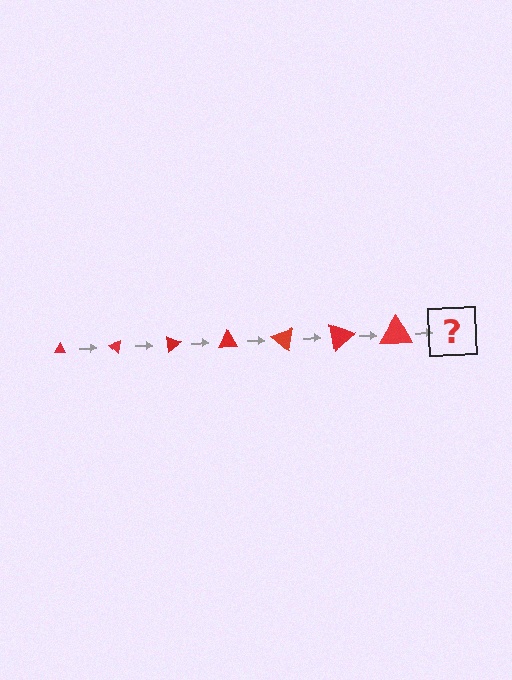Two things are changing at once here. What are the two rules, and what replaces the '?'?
The two rules are that the triangle grows larger each step and it rotates 40 degrees each step. The '?' should be a triangle, larger than the previous one and rotated 280 degrees from the start.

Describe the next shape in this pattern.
It should be a triangle, larger than the previous one and rotated 280 degrees from the start.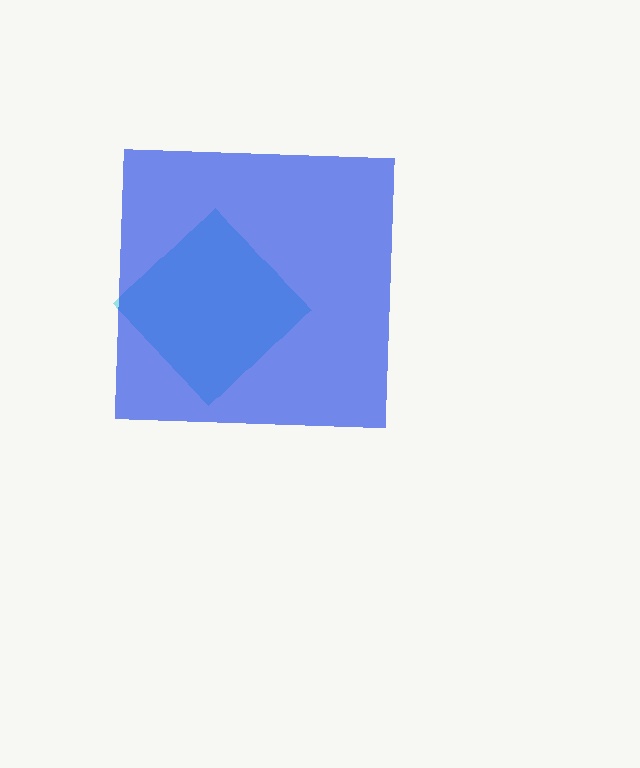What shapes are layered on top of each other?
The layered shapes are: a cyan diamond, a blue square.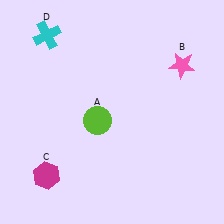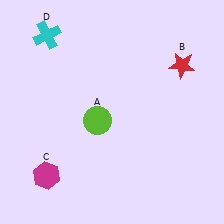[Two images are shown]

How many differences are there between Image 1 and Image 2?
There is 1 difference between the two images.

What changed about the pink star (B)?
In Image 1, B is pink. In Image 2, it changed to red.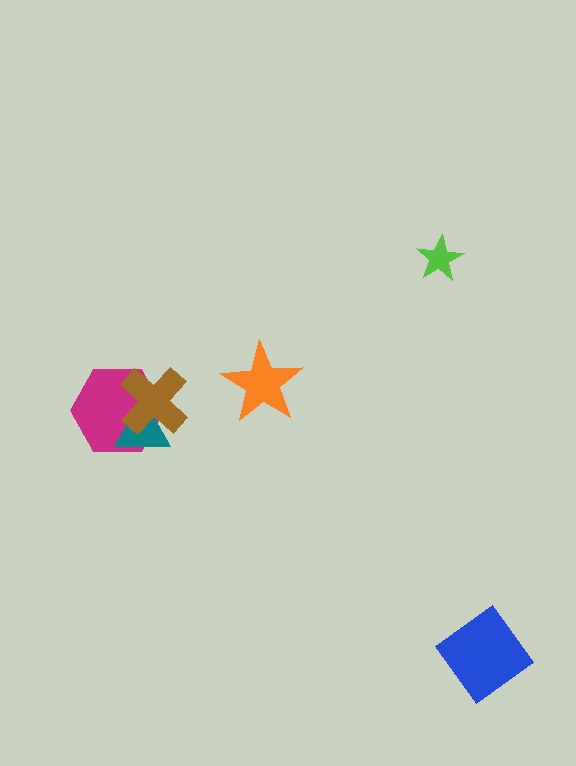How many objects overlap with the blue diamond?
0 objects overlap with the blue diamond.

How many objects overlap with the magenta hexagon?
2 objects overlap with the magenta hexagon.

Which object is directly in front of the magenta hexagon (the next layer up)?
The teal triangle is directly in front of the magenta hexagon.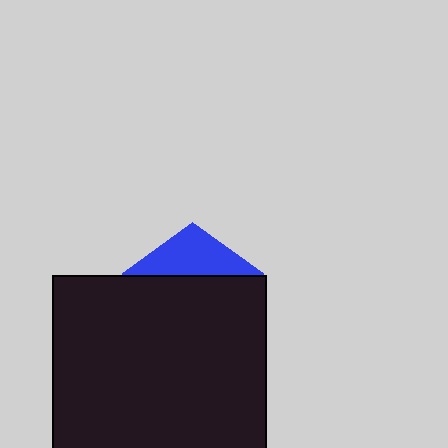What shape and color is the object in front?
The object in front is a black square.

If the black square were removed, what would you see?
You would see the complete blue pentagon.